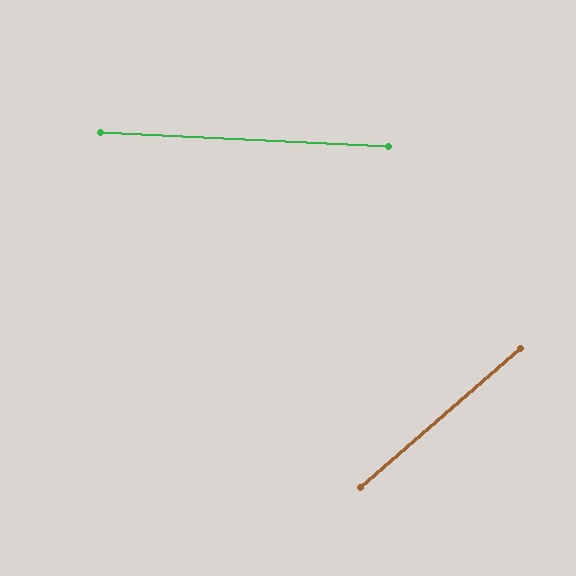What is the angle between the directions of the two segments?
Approximately 44 degrees.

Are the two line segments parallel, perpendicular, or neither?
Neither parallel nor perpendicular — they differ by about 44°.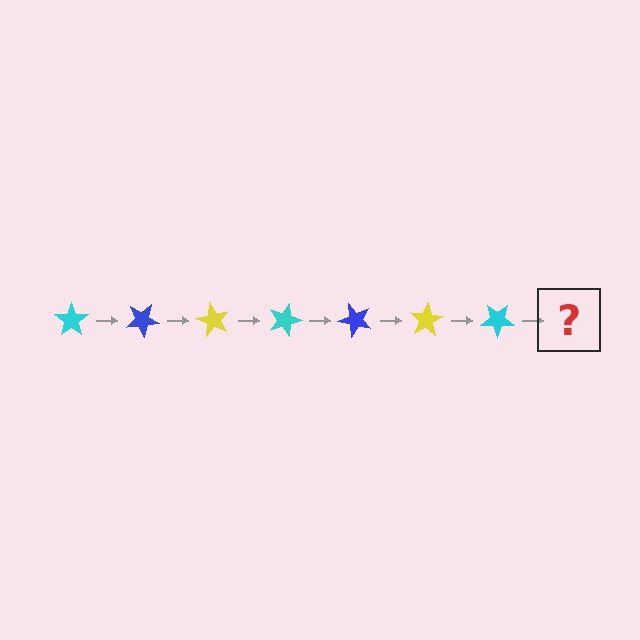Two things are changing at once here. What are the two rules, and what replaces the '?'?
The two rules are that it rotates 30 degrees each step and the color cycles through cyan, blue, and yellow. The '?' should be a blue star, rotated 210 degrees from the start.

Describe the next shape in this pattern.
It should be a blue star, rotated 210 degrees from the start.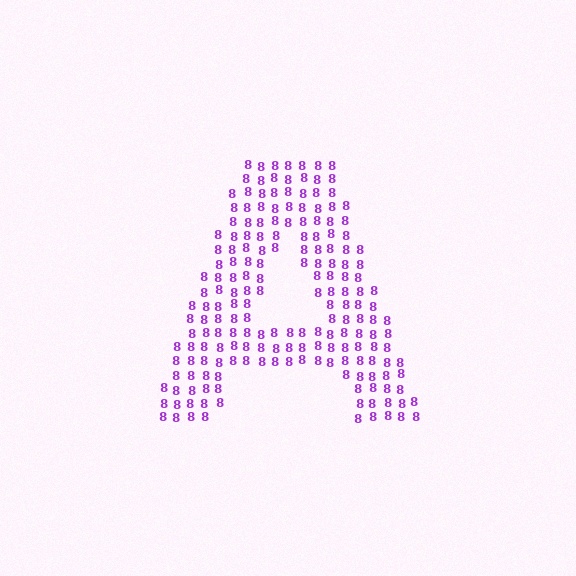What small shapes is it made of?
It is made of small digit 8's.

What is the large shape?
The large shape is the letter A.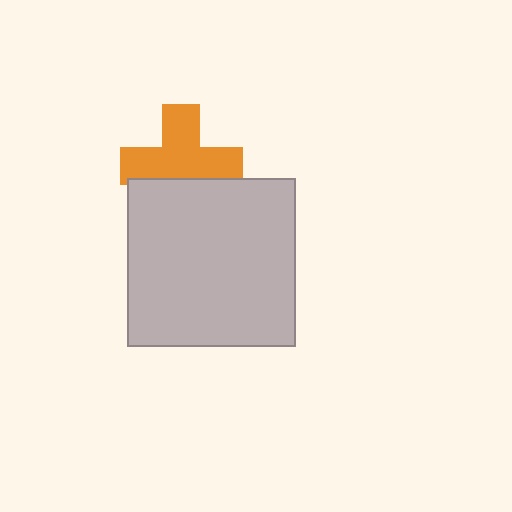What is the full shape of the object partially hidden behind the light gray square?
The partially hidden object is an orange cross.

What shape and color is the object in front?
The object in front is a light gray square.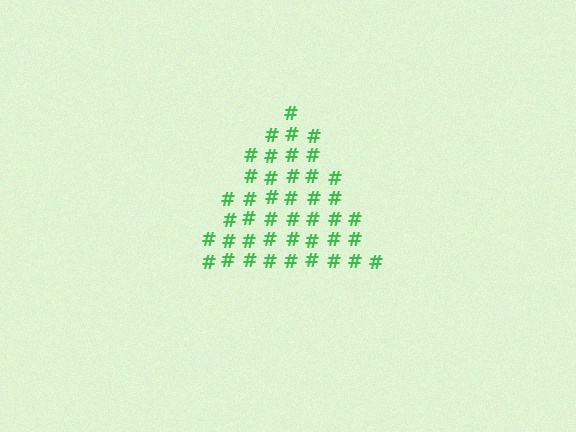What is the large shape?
The large shape is a triangle.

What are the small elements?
The small elements are hash symbols.